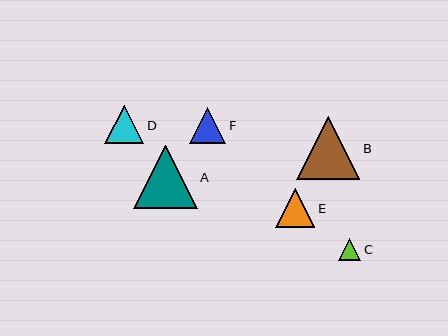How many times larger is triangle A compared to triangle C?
Triangle A is approximately 2.9 times the size of triangle C.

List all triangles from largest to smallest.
From largest to smallest: A, B, E, D, F, C.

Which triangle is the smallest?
Triangle C is the smallest with a size of approximately 22 pixels.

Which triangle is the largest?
Triangle A is the largest with a size of approximately 64 pixels.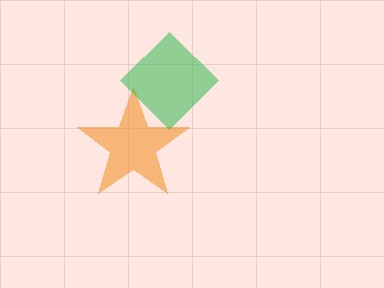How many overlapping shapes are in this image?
There are 2 overlapping shapes in the image.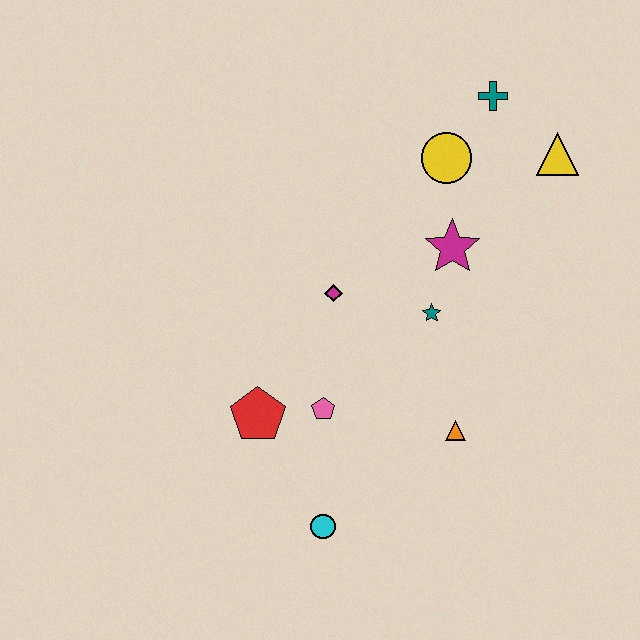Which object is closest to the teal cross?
The yellow circle is closest to the teal cross.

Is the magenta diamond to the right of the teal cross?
No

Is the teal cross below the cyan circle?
No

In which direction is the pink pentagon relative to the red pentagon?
The pink pentagon is to the right of the red pentagon.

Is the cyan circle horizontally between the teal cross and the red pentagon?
Yes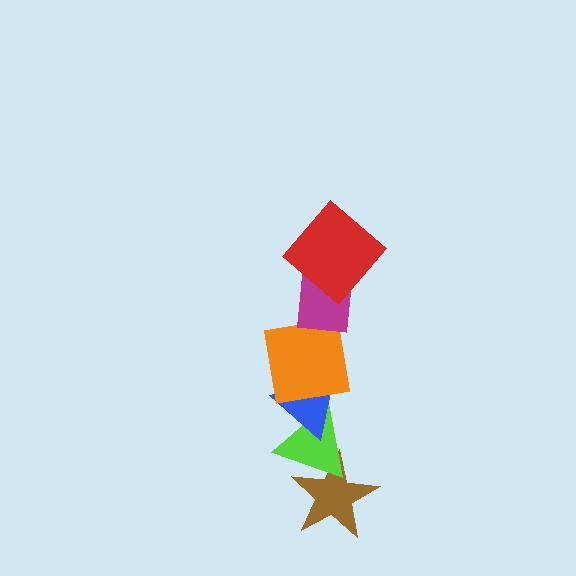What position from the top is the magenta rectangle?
The magenta rectangle is 2nd from the top.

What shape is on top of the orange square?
The magenta rectangle is on top of the orange square.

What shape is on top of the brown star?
The lime triangle is on top of the brown star.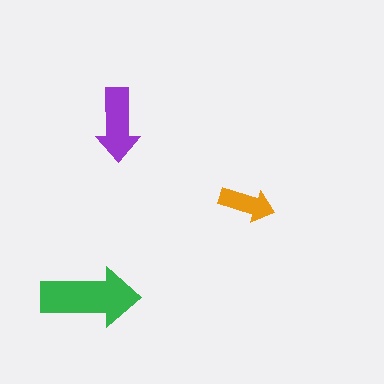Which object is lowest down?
The green arrow is bottommost.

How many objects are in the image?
There are 3 objects in the image.